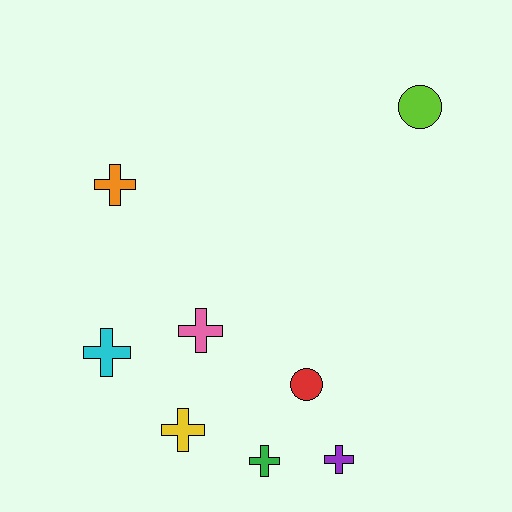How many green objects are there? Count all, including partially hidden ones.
There is 1 green object.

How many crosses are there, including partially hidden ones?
There are 6 crosses.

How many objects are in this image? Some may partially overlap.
There are 8 objects.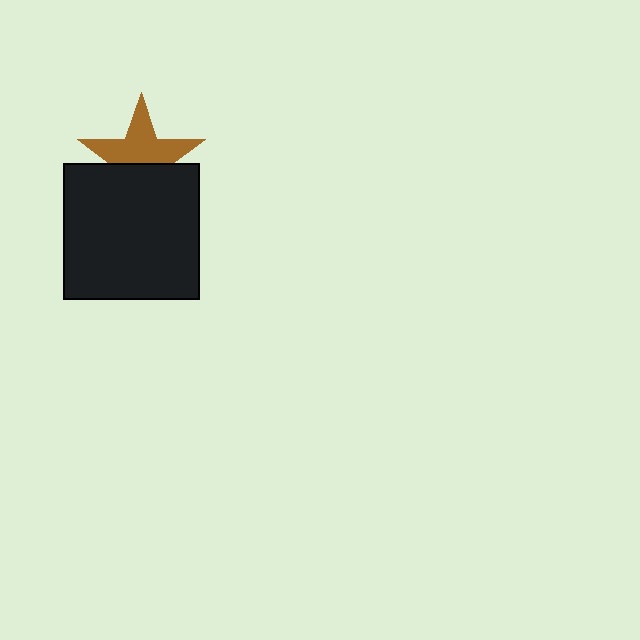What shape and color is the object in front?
The object in front is a black square.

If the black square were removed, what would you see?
You would see the complete brown star.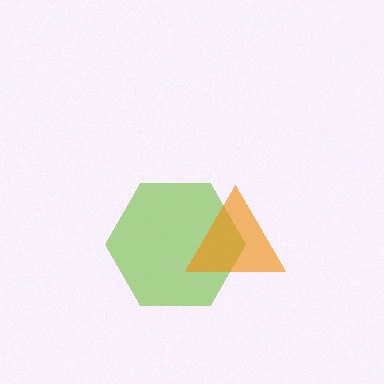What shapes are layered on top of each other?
The layered shapes are: a lime hexagon, an orange triangle.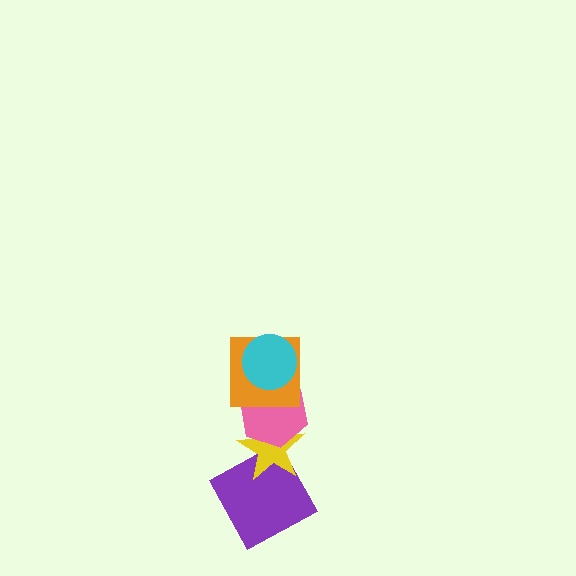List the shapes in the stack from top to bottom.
From top to bottom: the cyan circle, the orange square, the pink hexagon, the yellow star, the purple square.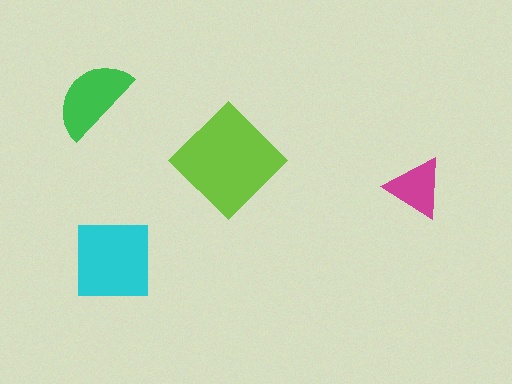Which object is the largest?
The lime diamond.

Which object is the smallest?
The magenta triangle.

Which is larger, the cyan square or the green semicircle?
The cyan square.